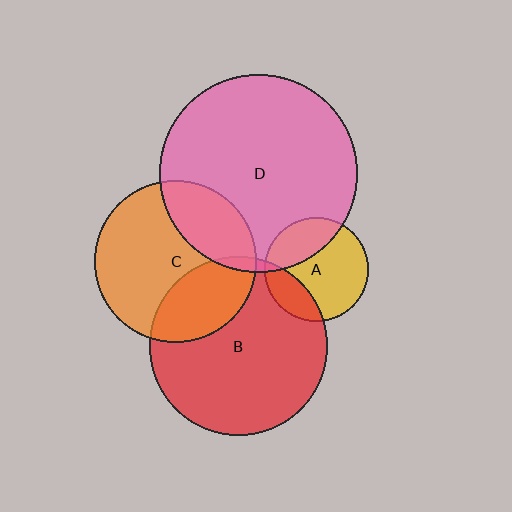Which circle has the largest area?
Circle D (pink).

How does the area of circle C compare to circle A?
Approximately 2.4 times.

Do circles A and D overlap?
Yes.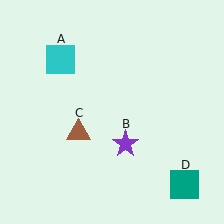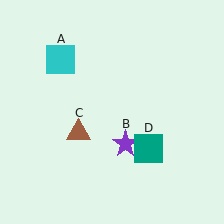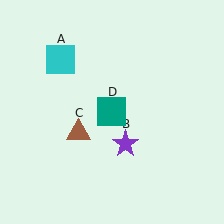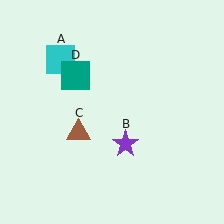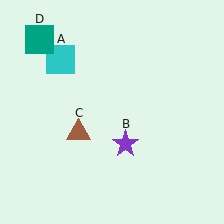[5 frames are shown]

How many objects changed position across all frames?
1 object changed position: teal square (object D).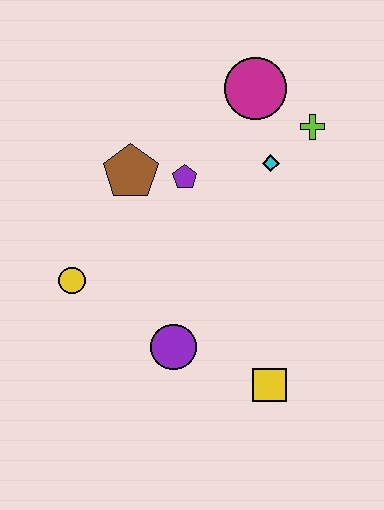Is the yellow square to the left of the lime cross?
Yes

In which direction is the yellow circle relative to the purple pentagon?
The yellow circle is to the left of the purple pentagon.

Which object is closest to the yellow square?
The purple circle is closest to the yellow square.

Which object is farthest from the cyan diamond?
The yellow circle is farthest from the cyan diamond.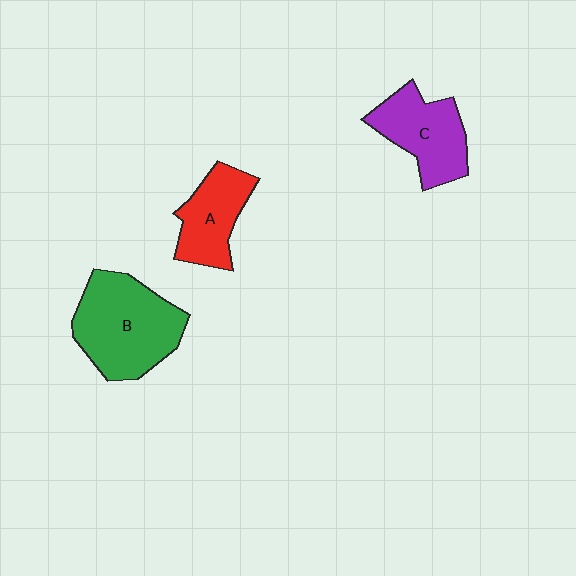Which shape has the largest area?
Shape B (green).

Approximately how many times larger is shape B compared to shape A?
Approximately 1.6 times.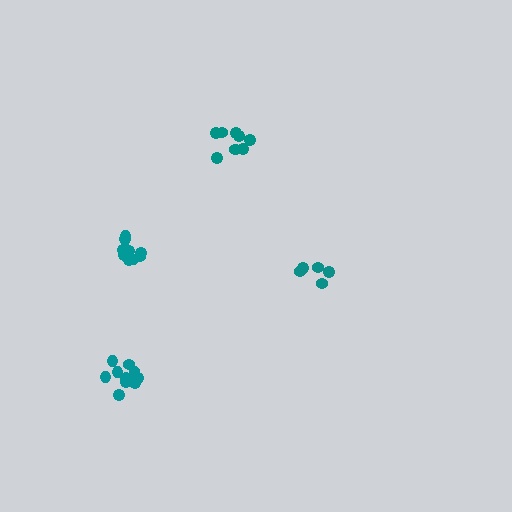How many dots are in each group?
Group 1: 5 dots, Group 2: 9 dots, Group 3: 10 dots, Group 4: 11 dots (35 total).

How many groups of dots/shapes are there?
There are 4 groups.